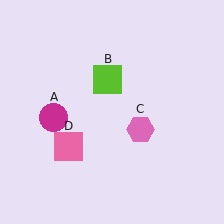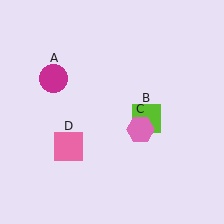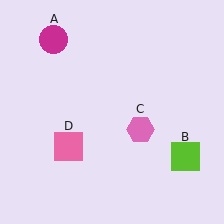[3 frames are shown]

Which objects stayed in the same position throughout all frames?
Pink hexagon (object C) and pink square (object D) remained stationary.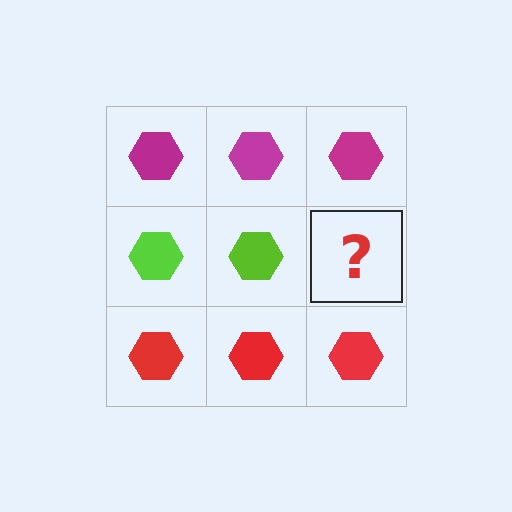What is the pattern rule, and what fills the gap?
The rule is that each row has a consistent color. The gap should be filled with a lime hexagon.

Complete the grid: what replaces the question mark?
The question mark should be replaced with a lime hexagon.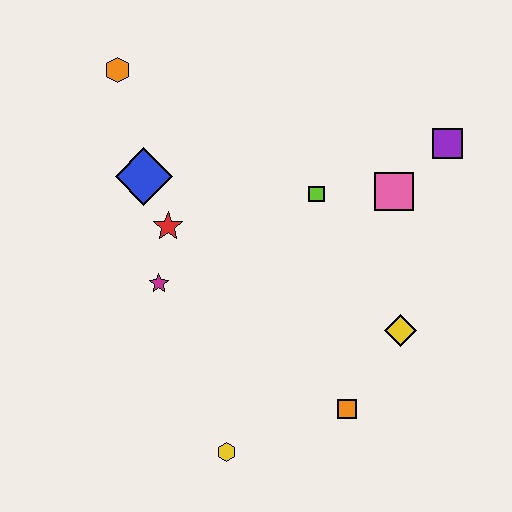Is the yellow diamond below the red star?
Yes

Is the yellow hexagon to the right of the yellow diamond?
No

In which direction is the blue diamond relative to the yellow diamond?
The blue diamond is to the left of the yellow diamond.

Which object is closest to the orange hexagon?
The blue diamond is closest to the orange hexagon.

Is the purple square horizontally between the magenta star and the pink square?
No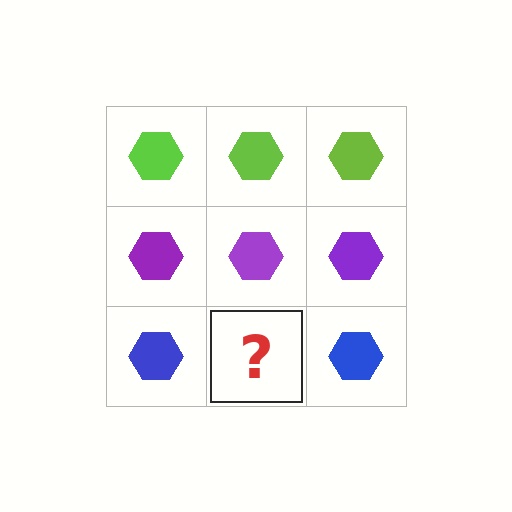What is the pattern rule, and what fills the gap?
The rule is that each row has a consistent color. The gap should be filled with a blue hexagon.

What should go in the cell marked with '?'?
The missing cell should contain a blue hexagon.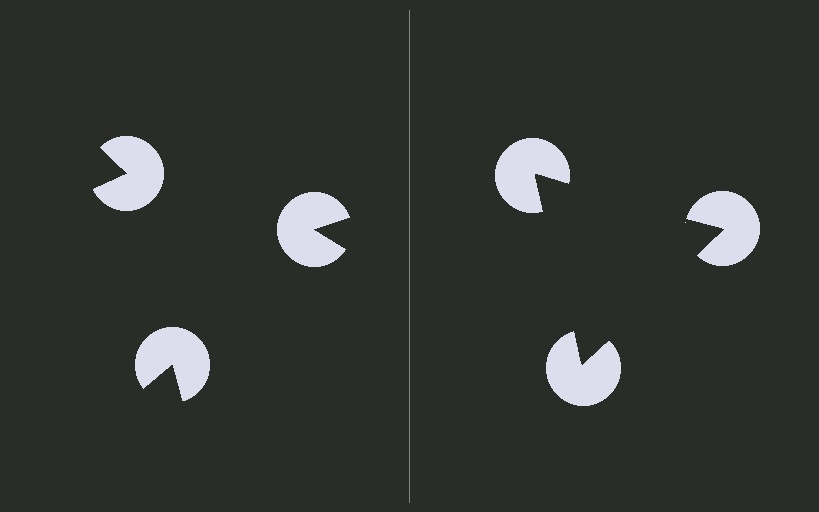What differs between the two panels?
The pac-man discs are positioned identically on both sides; only the wedge orientations differ. On the right they align to a triangle; on the left they are misaligned.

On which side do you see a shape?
An illusory triangle appears on the right side. On the left side the wedge cuts are rotated, so no coherent shape forms.